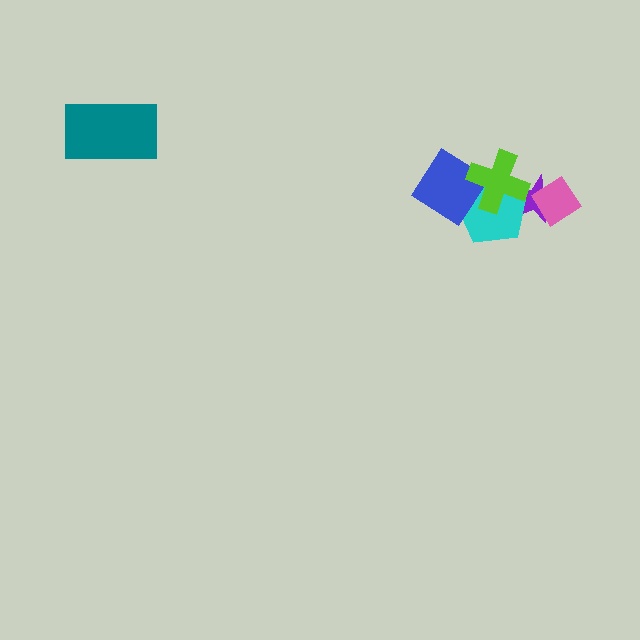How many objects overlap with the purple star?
3 objects overlap with the purple star.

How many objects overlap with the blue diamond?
2 objects overlap with the blue diamond.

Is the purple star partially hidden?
Yes, it is partially covered by another shape.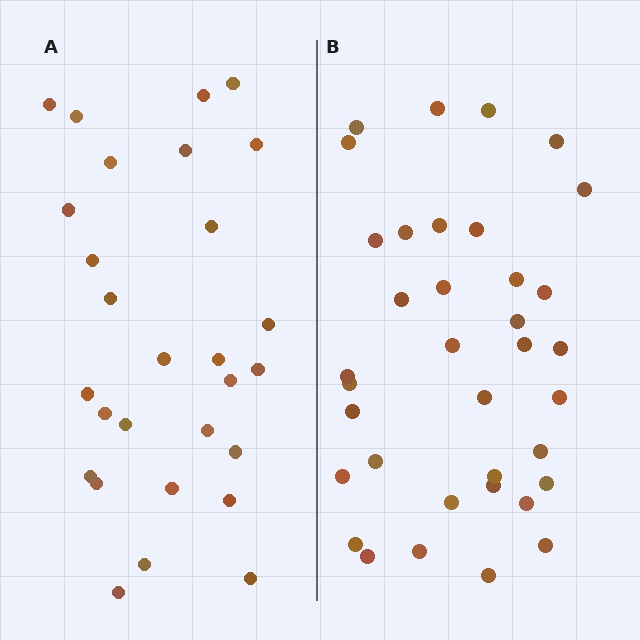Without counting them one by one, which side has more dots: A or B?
Region B (the right region) has more dots.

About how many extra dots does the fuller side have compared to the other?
Region B has roughly 8 or so more dots than region A.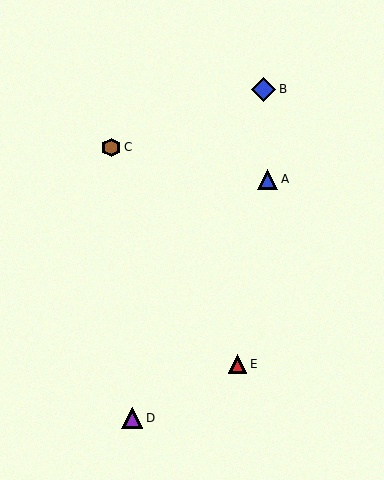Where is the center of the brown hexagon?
The center of the brown hexagon is at (111, 147).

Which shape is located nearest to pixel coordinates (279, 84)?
The blue diamond (labeled B) at (264, 89) is nearest to that location.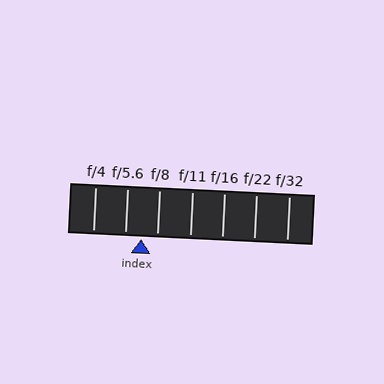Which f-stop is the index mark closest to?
The index mark is closest to f/5.6.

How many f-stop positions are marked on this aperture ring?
There are 7 f-stop positions marked.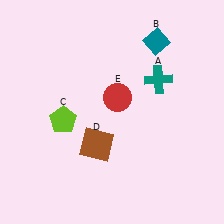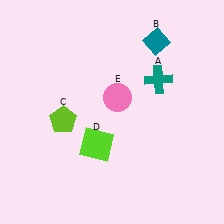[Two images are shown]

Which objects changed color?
D changed from brown to lime. E changed from red to pink.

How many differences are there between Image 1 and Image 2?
There are 2 differences between the two images.